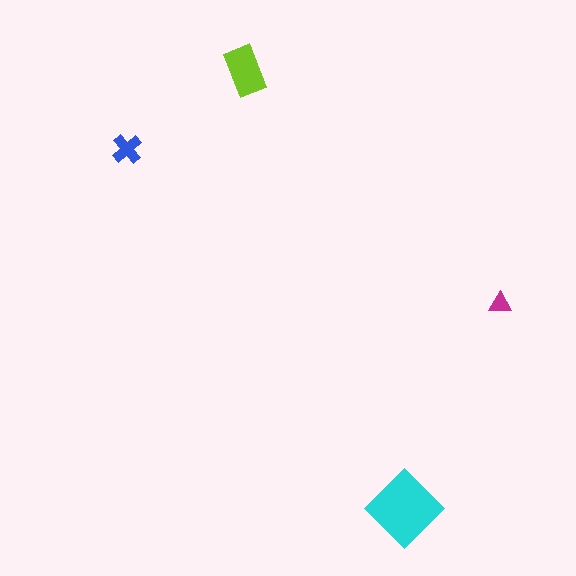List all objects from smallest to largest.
The magenta triangle, the blue cross, the lime rectangle, the cyan diamond.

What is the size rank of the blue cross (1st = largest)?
3rd.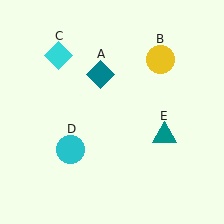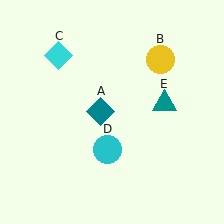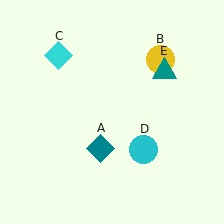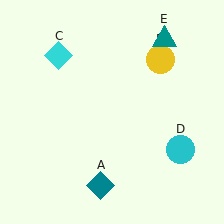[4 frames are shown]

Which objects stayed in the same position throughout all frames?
Yellow circle (object B) and cyan diamond (object C) remained stationary.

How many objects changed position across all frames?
3 objects changed position: teal diamond (object A), cyan circle (object D), teal triangle (object E).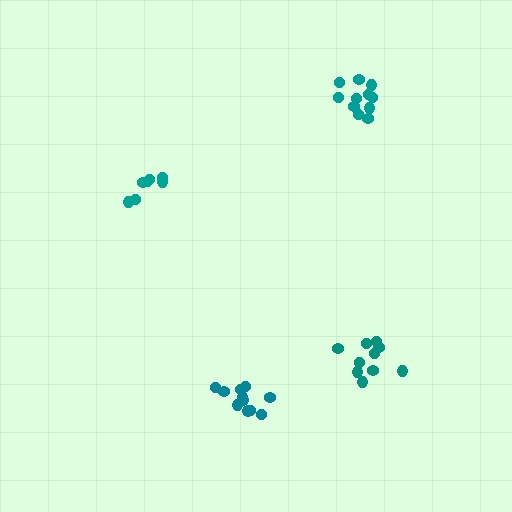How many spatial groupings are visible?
There are 4 spatial groupings.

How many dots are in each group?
Group 1: 7 dots, Group 2: 11 dots, Group 3: 11 dots, Group 4: 10 dots (39 total).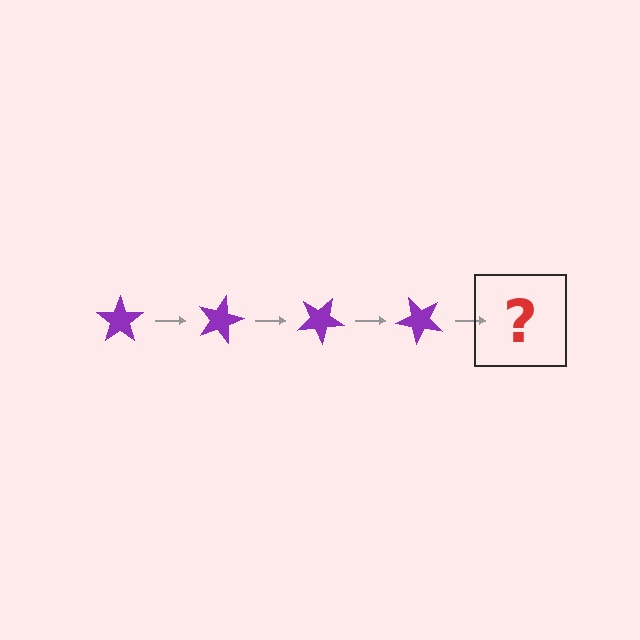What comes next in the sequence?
The next element should be a purple star rotated 60 degrees.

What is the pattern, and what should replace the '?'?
The pattern is that the star rotates 15 degrees each step. The '?' should be a purple star rotated 60 degrees.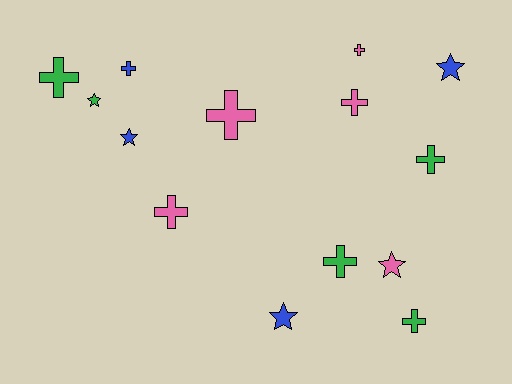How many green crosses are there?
There are 4 green crosses.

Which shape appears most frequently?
Cross, with 9 objects.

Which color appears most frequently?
Pink, with 5 objects.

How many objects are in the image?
There are 14 objects.